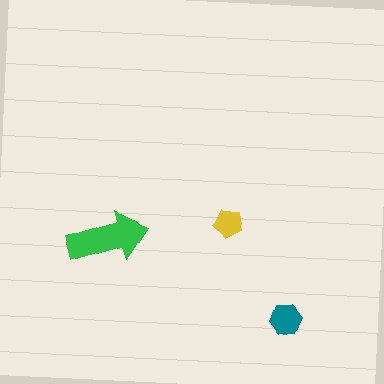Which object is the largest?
The green arrow.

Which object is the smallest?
The yellow pentagon.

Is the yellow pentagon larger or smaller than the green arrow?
Smaller.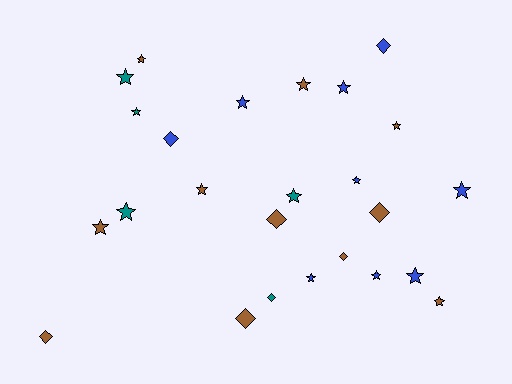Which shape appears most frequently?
Star, with 17 objects.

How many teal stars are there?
There are 4 teal stars.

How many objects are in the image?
There are 25 objects.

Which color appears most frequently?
Brown, with 11 objects.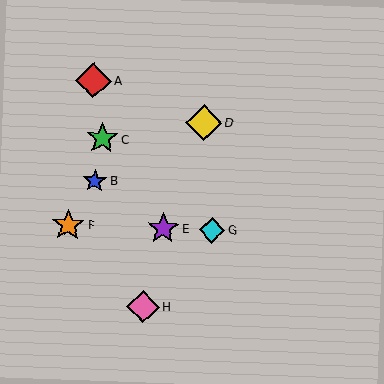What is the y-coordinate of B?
Object B is at y≈181.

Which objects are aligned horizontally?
Objects E, F, G are aligned horizontally.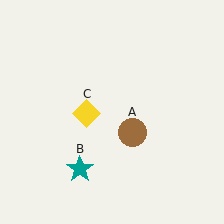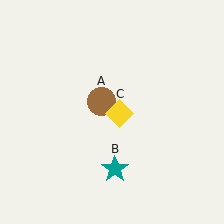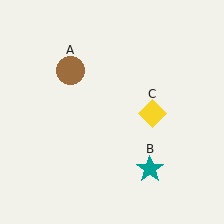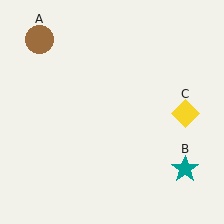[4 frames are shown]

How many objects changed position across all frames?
3 objects changed position: brown circle (object A), teal star (object B), yellow diamond (object C).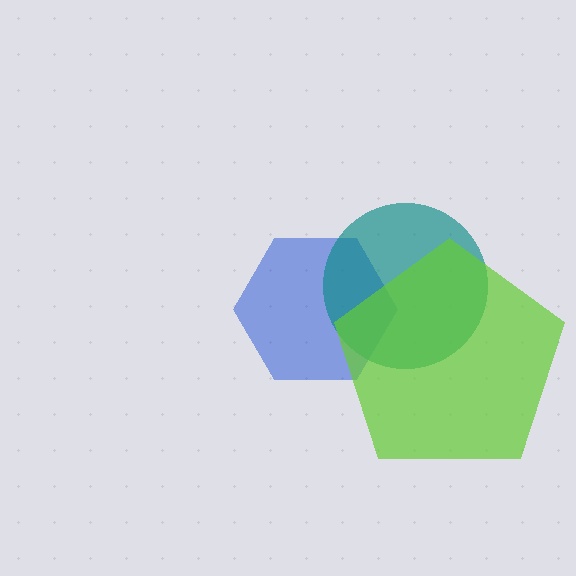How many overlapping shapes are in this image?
There are 3 overlapping shapes in the image.